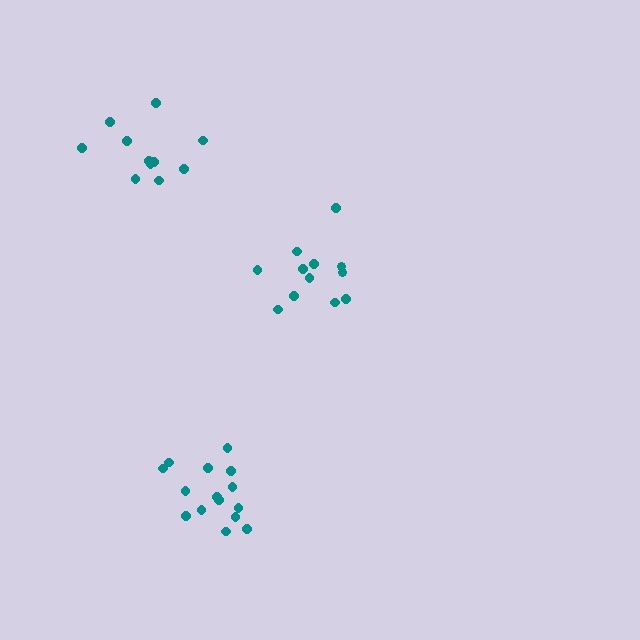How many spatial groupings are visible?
There are 3 spatial groupings.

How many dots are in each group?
Group 1: 12 dots, Group 2: 15 dots, Group 3: 11 dots (38 total).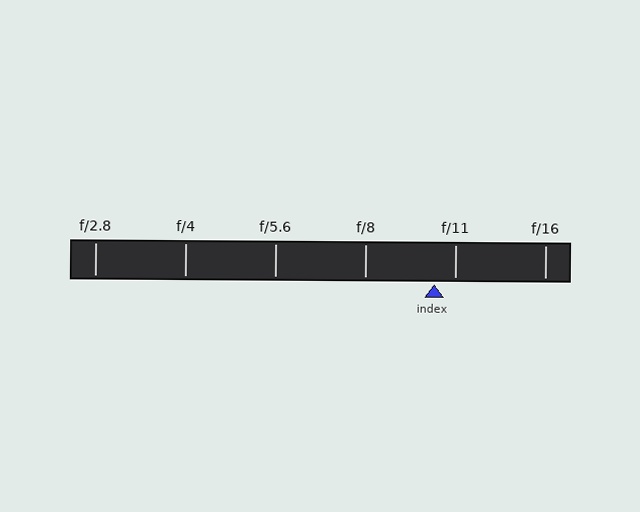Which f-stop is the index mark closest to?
The index mark is closest to f/11.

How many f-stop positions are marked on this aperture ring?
There are 6 f-stop positions marked.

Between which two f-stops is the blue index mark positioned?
The index mark is between f/8 and f/11.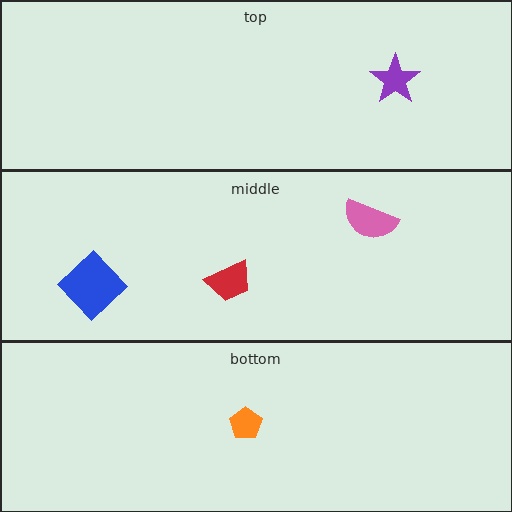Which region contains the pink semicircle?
The middle region.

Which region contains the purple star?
The top region.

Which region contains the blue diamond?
The middle region.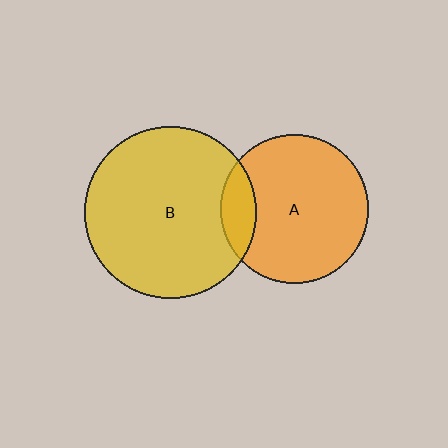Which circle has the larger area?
Circle B (yellow).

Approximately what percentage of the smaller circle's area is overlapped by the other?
Approximately 15%.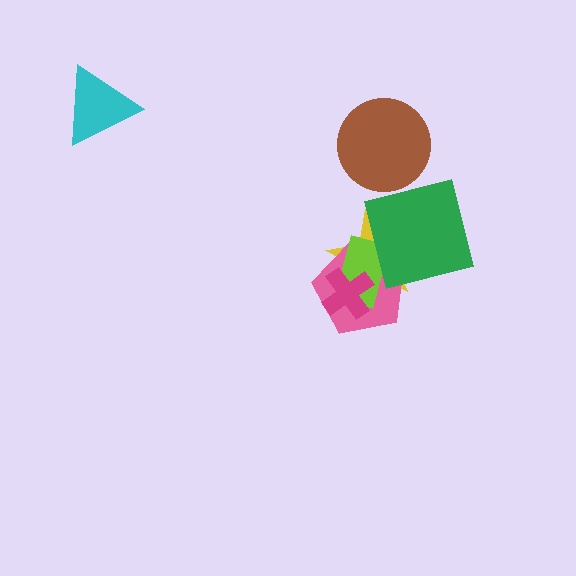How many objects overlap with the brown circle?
0 objects overlap with the brown circle.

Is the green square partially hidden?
No, no other shape covers it.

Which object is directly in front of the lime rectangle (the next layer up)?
The magenta cross is directly in front of the lime rectangle.